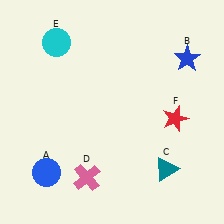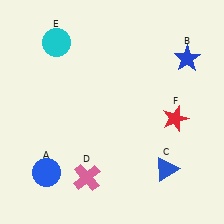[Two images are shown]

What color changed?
The triangle (C) changed from teal in Image 1 to blue in Image 2.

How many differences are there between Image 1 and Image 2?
There is 1 difference between the two images.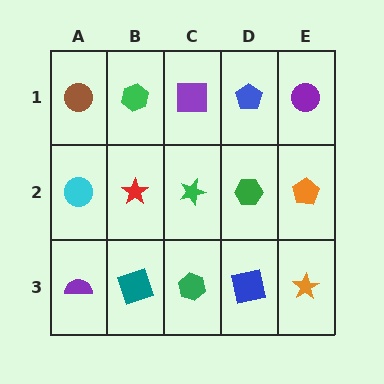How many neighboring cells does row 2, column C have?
4.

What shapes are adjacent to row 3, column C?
A green star (row 2, column C), a teal square (row 3, column B), a blue square (row 3, column D).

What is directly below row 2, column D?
A blue square.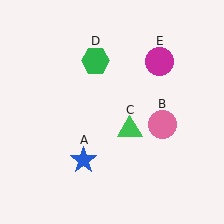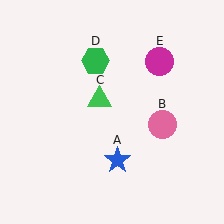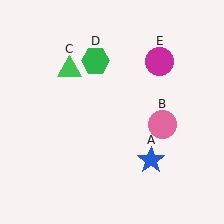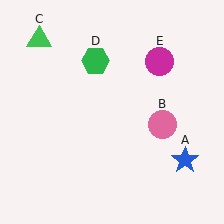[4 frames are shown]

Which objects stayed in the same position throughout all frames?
Pink circle (object B) and green hexagon (object D) and magenta circle (object E) remained stationary.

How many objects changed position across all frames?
2 objects changed position: blue star (object A), green triangle (object C).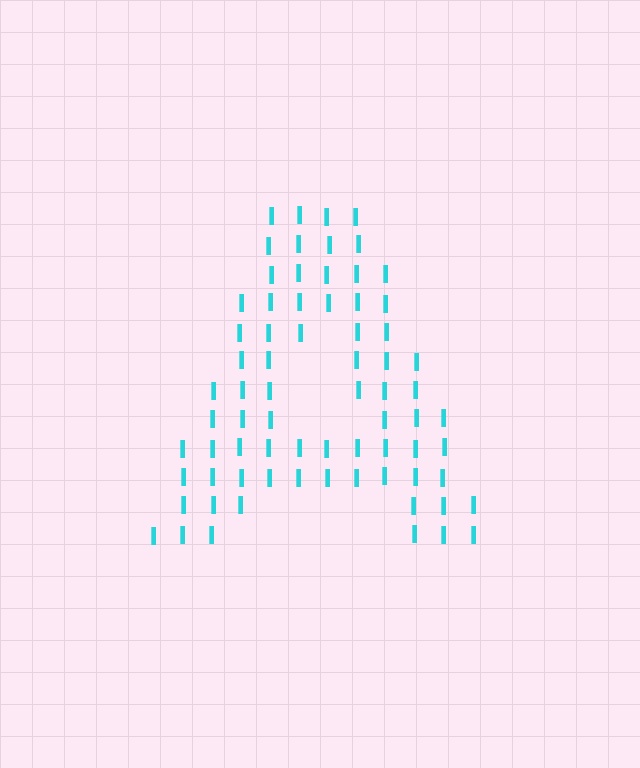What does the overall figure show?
The overall figure shows the letter A.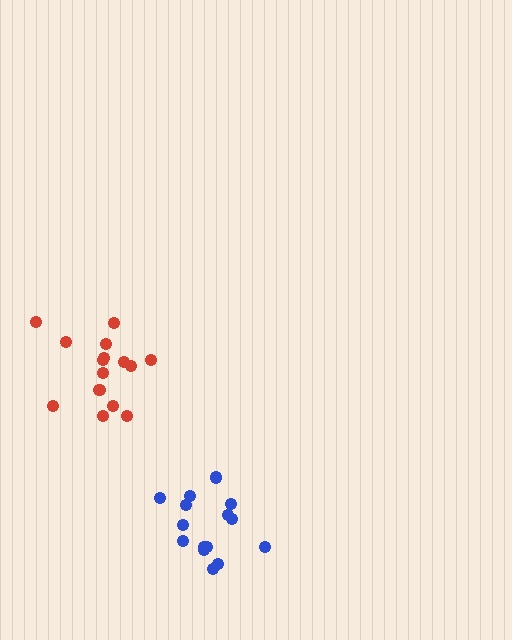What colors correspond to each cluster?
The clusters are colored: blue, red.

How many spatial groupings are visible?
There are 2 spatial groupings.